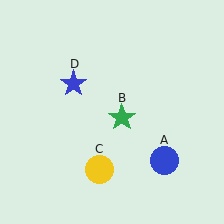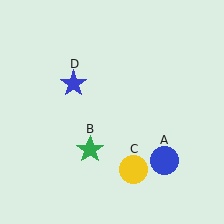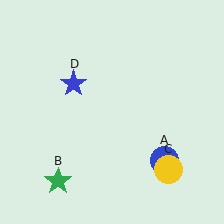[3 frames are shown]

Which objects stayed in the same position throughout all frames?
Blue circle (object A) and blue star (object D) remained stationary.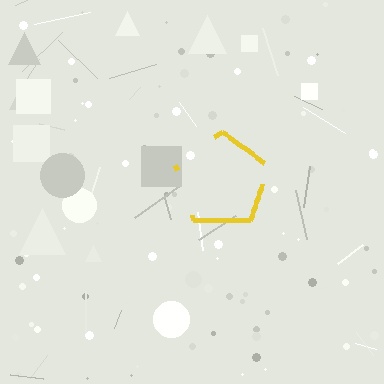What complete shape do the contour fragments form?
The contour fragments form a pentagon.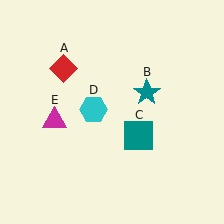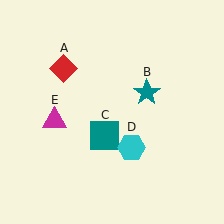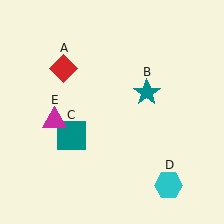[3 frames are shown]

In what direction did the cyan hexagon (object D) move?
The cyan hexagon (object D) moved down and to the right.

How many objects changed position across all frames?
2 objects changed position: teal square (object C), cyan hexagon (object D).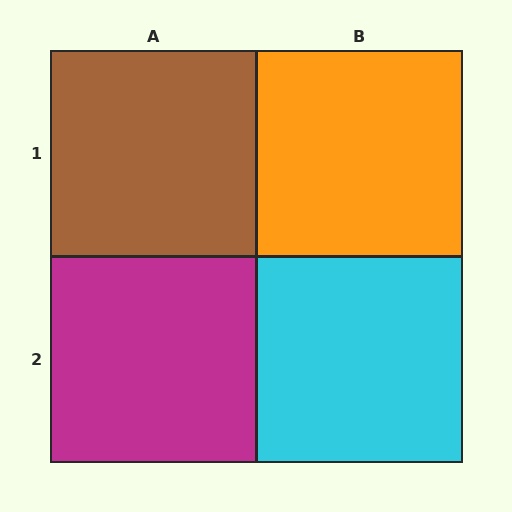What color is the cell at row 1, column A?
Brown.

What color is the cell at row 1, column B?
Orange.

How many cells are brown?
1 cell is brown.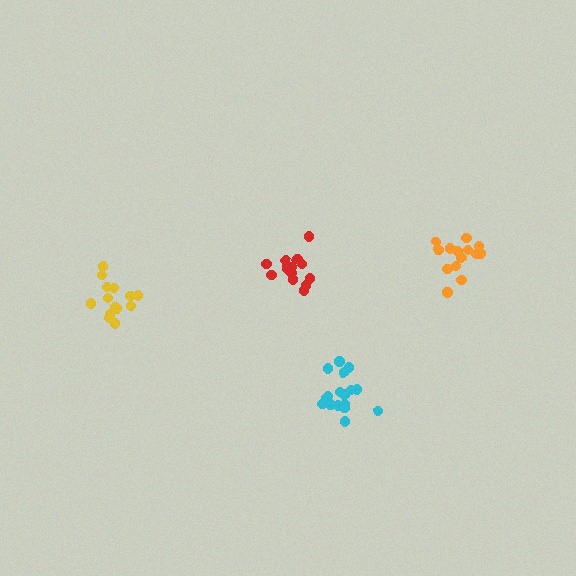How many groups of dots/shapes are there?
There are 4 groups.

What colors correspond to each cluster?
The clusters are colored: yellow, red, orange, cyan.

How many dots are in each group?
Group 1: 14 dots, Group 2: 14 dots, Group 3: 16 dots, Group 4: 18 dots (62 total).